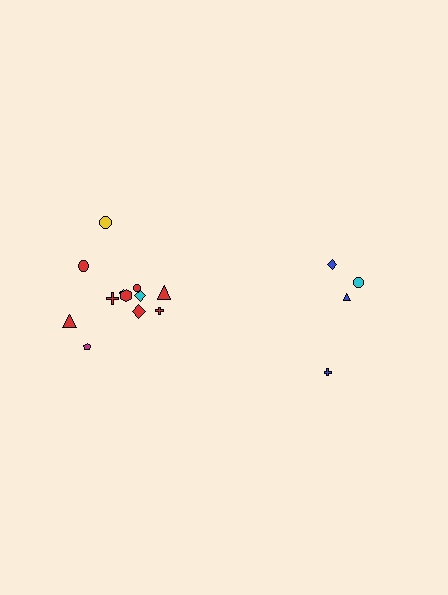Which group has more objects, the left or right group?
The left group.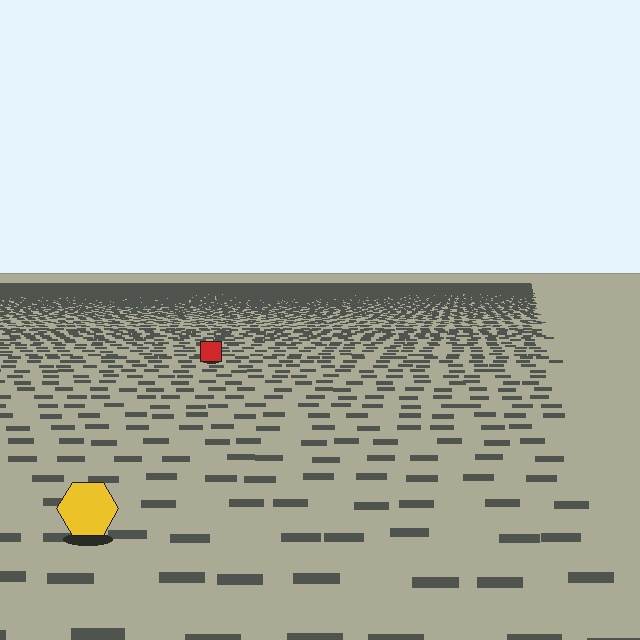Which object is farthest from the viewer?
The red square is farthest from the viewer. It appears smaller and the ground texture around it is denser.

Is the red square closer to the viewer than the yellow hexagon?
No. The yellow hexagon is closer — you can tell from the texture gradient: the ground texture is coarser near it.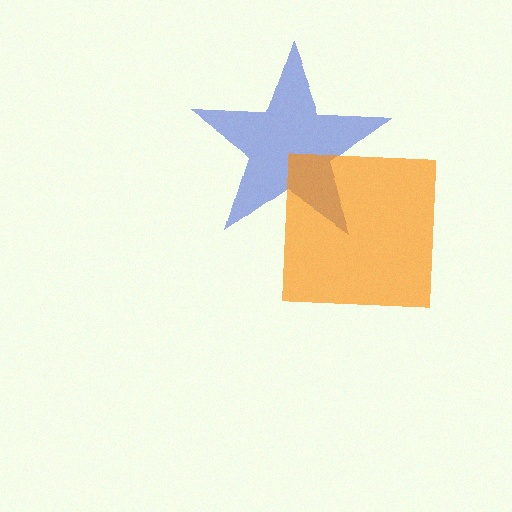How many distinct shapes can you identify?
There are 2 distinct shapes: a blue star, an orange square.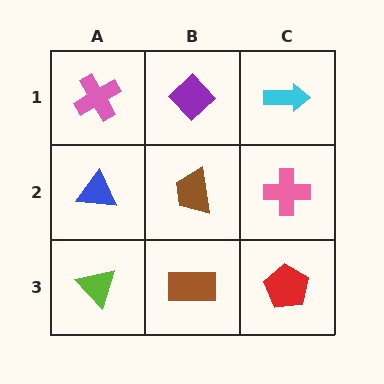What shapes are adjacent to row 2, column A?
A pink cross (row 1, column A), a lime triangle (row 3, column A), a brown trapezoid (row 2, column B).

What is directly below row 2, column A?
A lime triangle.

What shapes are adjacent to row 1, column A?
A blue triangle (row 2, column A), a purple diamond (row 1, column B).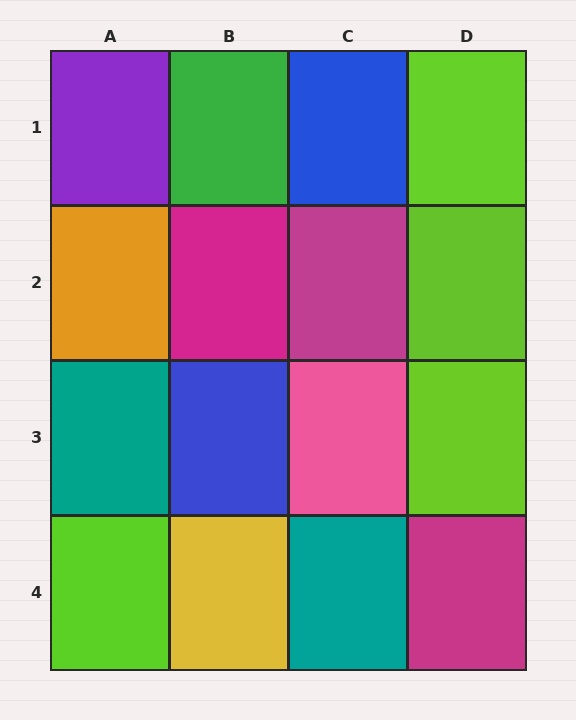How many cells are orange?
1 cell is orange.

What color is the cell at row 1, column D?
Lime.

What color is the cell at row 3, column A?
Teal.